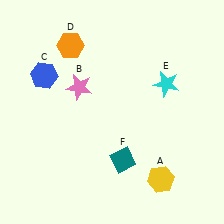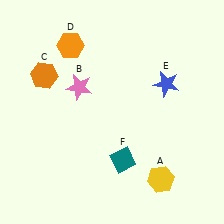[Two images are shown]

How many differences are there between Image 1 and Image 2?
There are 2 differences between the two images.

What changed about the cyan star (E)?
In Image 1, E is cyan. In Image 2, it changed to blue.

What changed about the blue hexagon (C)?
In Image 1, C is blue. In Image 2, it changed to orange.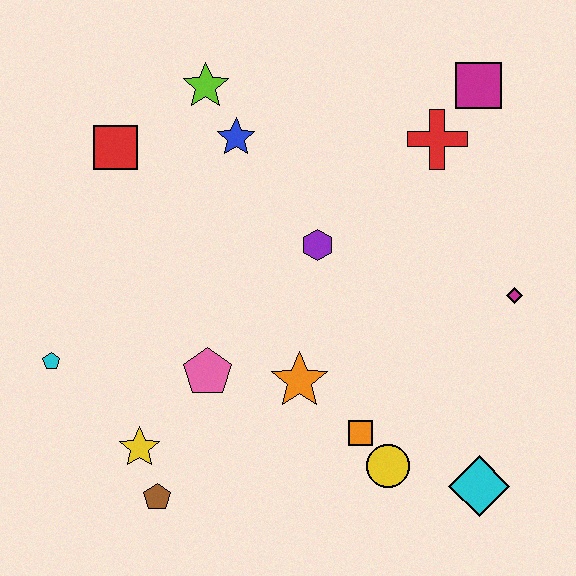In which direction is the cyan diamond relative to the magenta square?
The cyan diamond is below the magenta square.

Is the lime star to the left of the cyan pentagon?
No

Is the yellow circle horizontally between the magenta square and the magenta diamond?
No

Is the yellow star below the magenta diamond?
Yes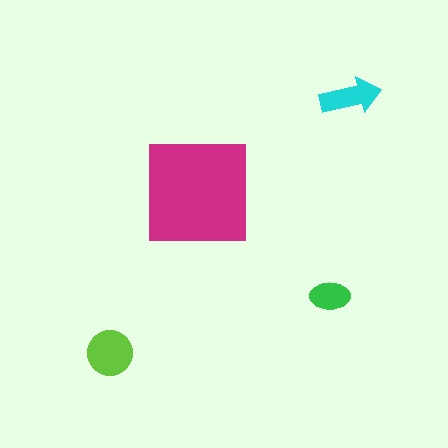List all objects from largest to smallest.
The magenta square, the lime circle, the cyan arrow, the green ellipse.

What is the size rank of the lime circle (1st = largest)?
2nd.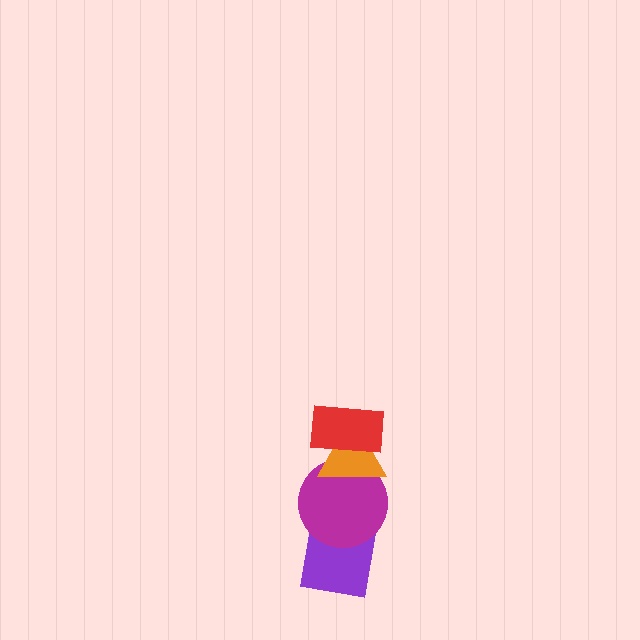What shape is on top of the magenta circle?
The orange triangle is on top of the magenta circle.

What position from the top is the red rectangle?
The red rectangle is 1st from the top.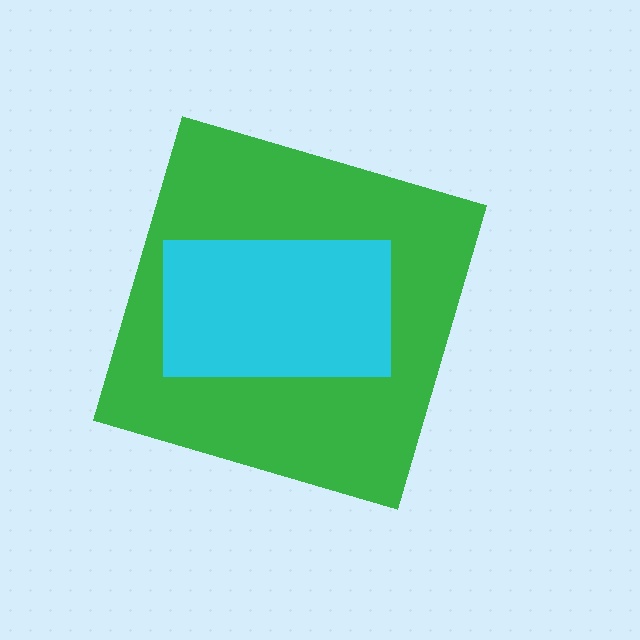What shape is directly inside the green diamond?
The cyan rectangle.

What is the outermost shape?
The green diamond.